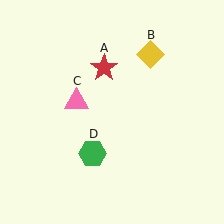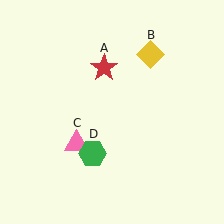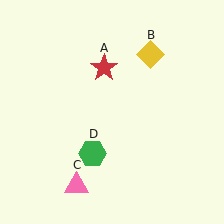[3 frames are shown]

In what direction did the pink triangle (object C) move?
The pink triangle (object C) moved down.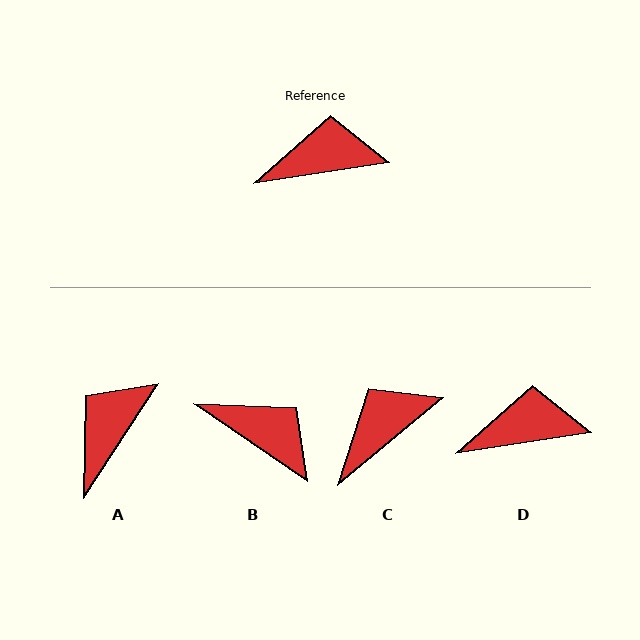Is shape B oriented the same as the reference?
No, it is off by about 43 degrees.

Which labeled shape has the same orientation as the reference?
D.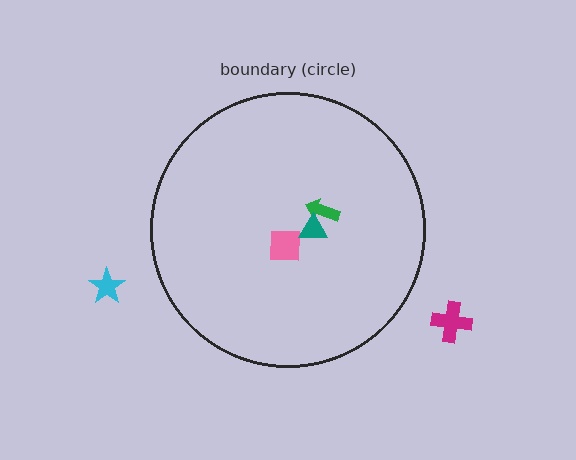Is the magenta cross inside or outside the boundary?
Outside.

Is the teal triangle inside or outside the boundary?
Inside.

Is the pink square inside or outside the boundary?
Inside.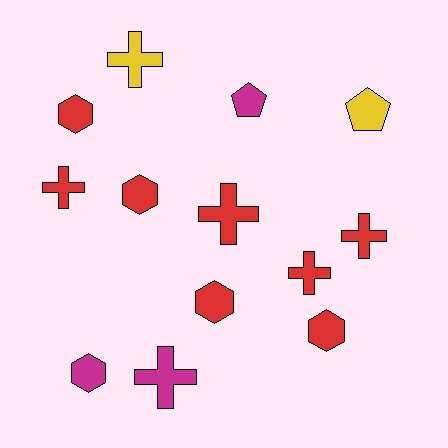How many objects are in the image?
There are 13 objects.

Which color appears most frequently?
Red, with 8 objects.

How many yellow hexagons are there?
There are no yellow hexagons.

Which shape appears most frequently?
Cross, with 6 objects.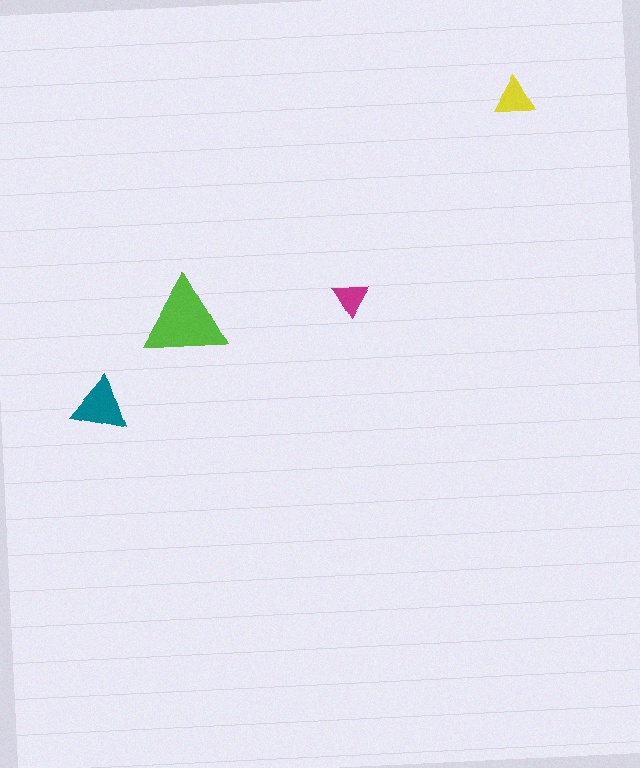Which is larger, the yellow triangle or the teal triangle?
The teal one.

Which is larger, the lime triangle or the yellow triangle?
The lime one.